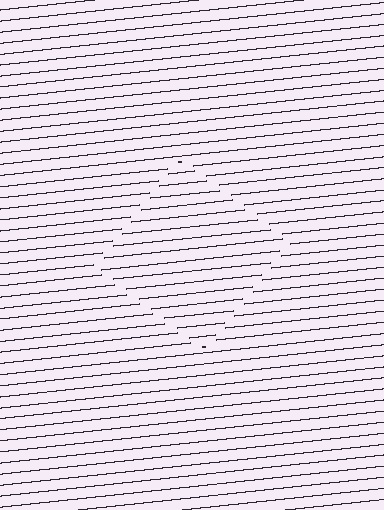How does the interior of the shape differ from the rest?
The interior of the shape contains the same grating, shifted by half a period — the contour is defined by the phase discontinuity where line-ends from the inner and outer gratings abut.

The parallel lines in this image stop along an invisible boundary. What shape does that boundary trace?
An illusory square. The interior of the shape contains the same grating, shifted by half a period — the contour is defined by the phase discontinuity where line-ends from the inner and outer gratings abut.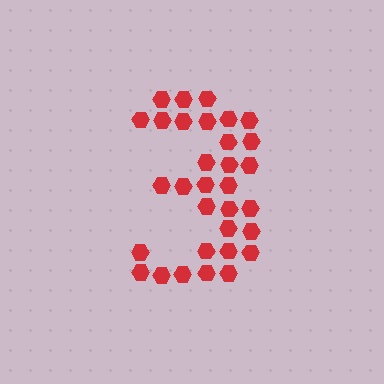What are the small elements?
The small elements are hexagons.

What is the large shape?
The large shape is the digit 3.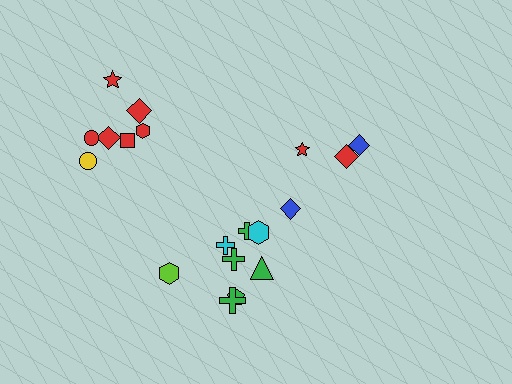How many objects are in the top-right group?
There are 4 objects.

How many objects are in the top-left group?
There are 7 objects.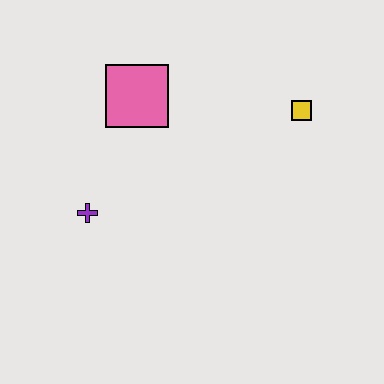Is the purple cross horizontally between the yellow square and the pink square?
No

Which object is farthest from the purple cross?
The yellow square is farthest from the purple cross.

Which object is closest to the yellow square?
The pink square is closest to the yellow square.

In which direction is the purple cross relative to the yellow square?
The purple cross is to the left of the yellow square.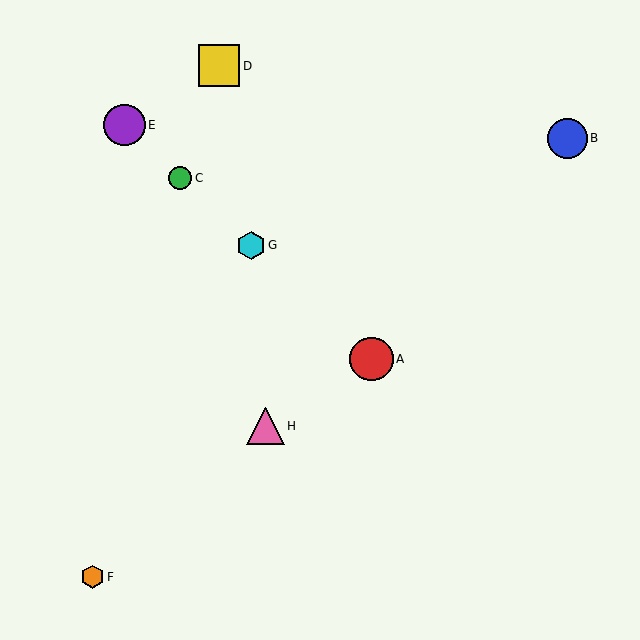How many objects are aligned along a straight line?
4 objects (A, C, E, G) are aligned along a straight line.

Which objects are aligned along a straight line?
Objects A, C, E, G are aligned along a straight line.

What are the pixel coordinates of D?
Object D is at (219, 66).